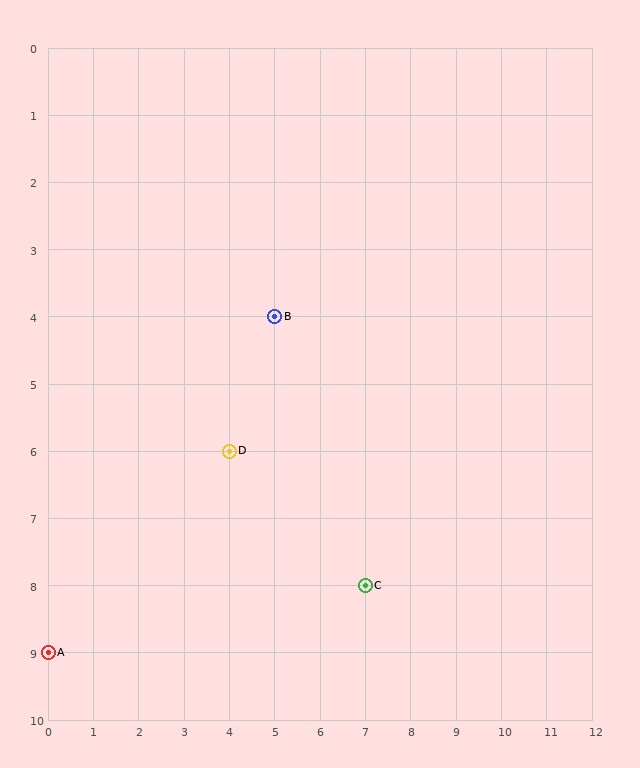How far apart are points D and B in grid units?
Points D and B are 1 column and 2 rows apart (about 2.2 grid units diagonally).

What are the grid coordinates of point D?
Point D is at grid coordinates (4, 6).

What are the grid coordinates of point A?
Point A is at grid coordinates (0, 9).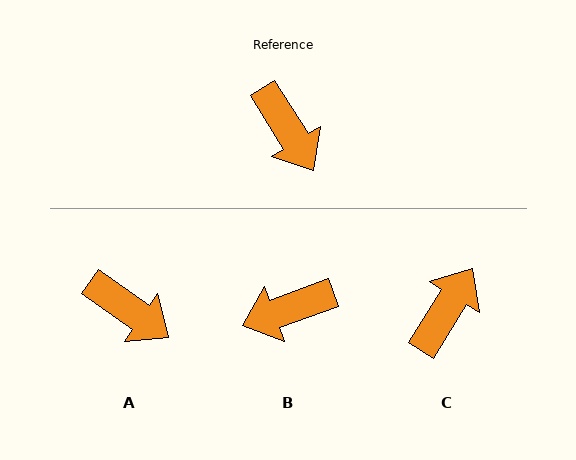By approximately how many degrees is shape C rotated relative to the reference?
Approximately 116 degrees counter-clockwise.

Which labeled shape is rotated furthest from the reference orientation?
C, about 116 degrees away.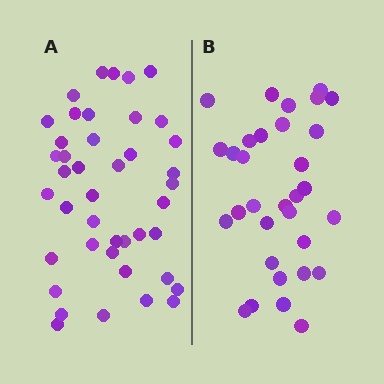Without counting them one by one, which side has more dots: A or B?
Region A (the left region) has more dots.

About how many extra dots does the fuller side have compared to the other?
Region A has roughly 10 or so more dots than region B.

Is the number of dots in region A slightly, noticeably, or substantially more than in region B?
Region A has noticeably more, but not dramatically so. The ratio is roughly 1.3 to 1.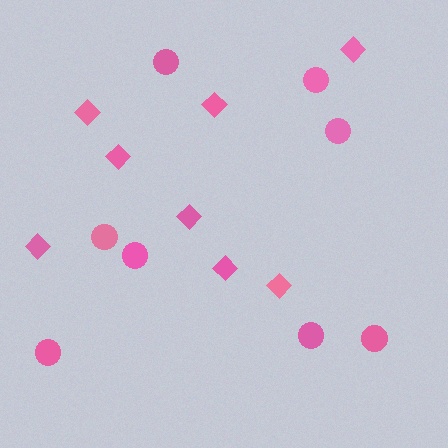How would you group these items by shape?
There are 2 groups: one group of circles (8) and one group of diamonds (8).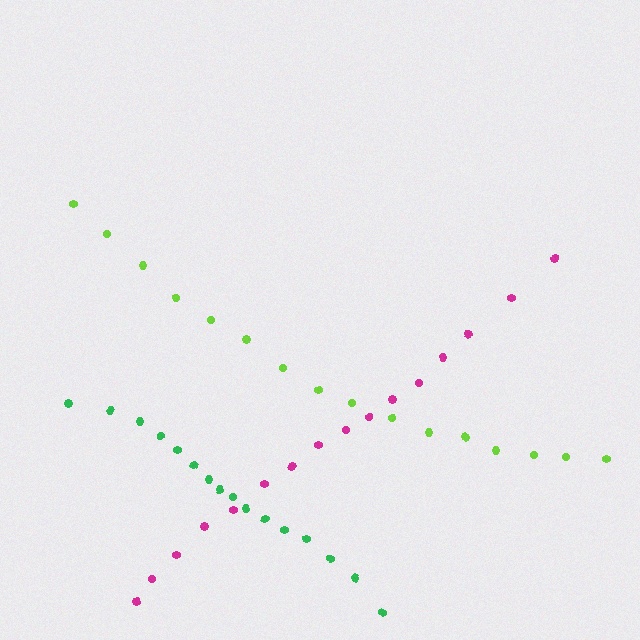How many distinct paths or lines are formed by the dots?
There are 3 distinct paths.